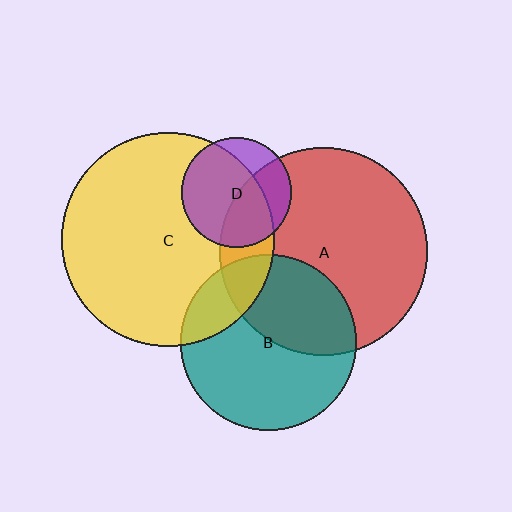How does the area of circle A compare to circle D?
Approximately 3.6 times.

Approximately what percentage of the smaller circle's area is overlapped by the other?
Approximately 40%.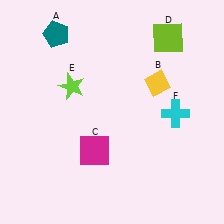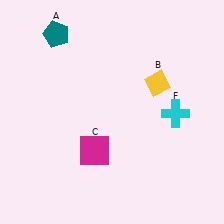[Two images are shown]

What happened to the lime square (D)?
The lime square (D) was removed in Image 2. It was in the top-right area of Image 1.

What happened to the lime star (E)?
The lime star (E) was removed in Image 2. It was in the top-left area of Image 1.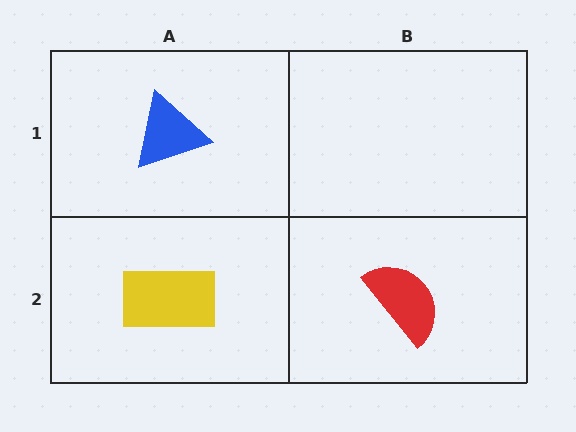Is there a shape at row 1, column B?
No, that cell is empty.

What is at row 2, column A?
A yellow rectangle.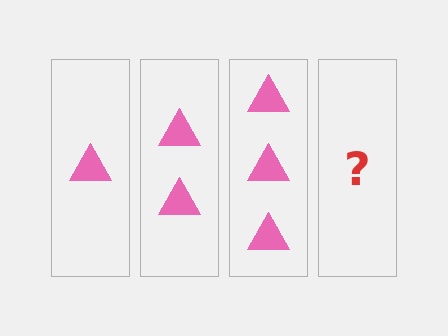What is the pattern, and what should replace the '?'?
The pattern is that each step adds one more triangle. The '?' should be 4 triangles.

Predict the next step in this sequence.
The next step is 4 triangles.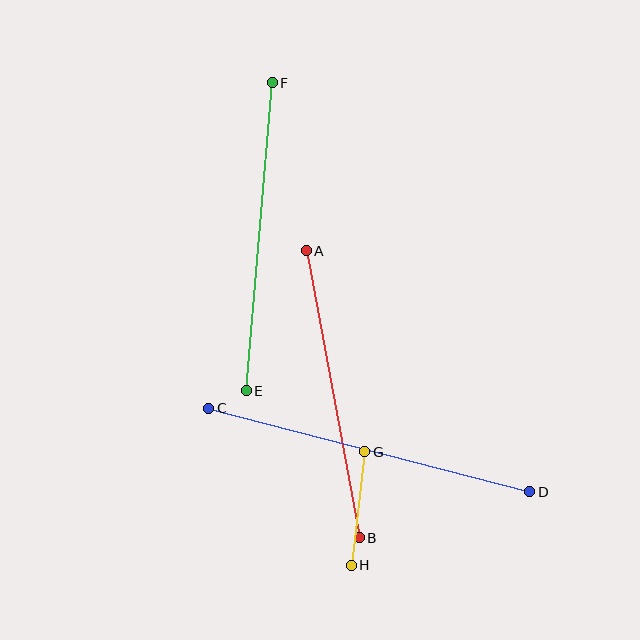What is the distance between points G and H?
The distance is approximately 114 pixels.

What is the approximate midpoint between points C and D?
The midpoint is at approximately (369, 450) pixels.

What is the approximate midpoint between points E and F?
The midpoint is at approximately (259, 237) pixels.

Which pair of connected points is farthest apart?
Points C and D are farthest apart.